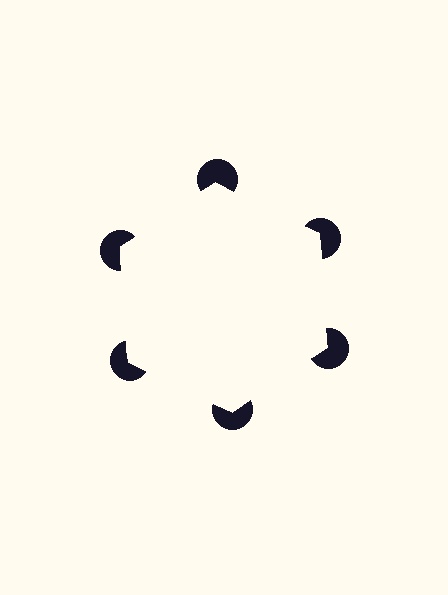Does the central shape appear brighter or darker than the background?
It typically appears slightly brighter than the background, even though no actual brightness change is drawn.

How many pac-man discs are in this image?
There are 6 — one at each vertex of the illusory hexagon.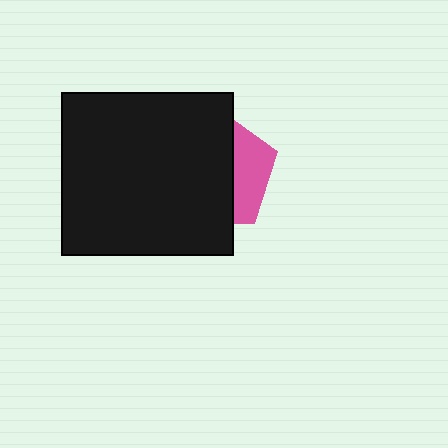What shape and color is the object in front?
The object in front is a black rectangle.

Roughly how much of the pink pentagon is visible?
A small part of it is visible (roughly 31%).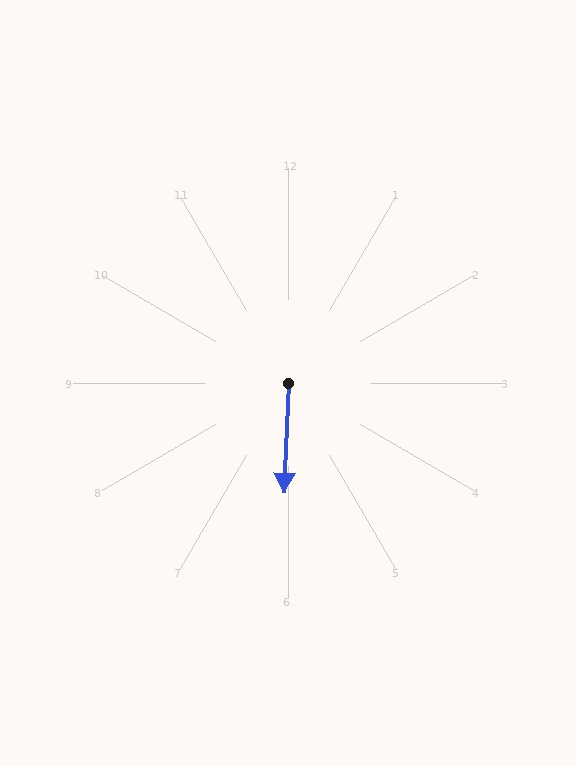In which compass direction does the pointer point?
South.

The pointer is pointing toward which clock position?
Roughly 6 o'clock.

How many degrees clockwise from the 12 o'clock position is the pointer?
Approximately 182 degrees.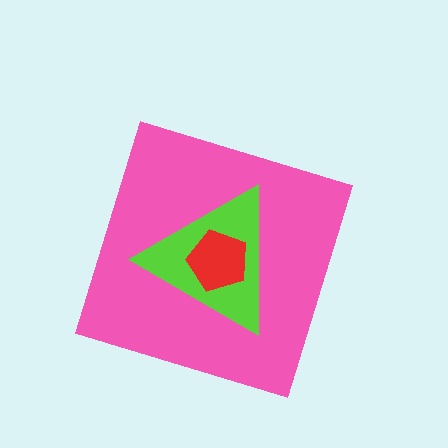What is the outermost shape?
The pink diamond.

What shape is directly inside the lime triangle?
The red pentagon.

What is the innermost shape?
The red pentagon.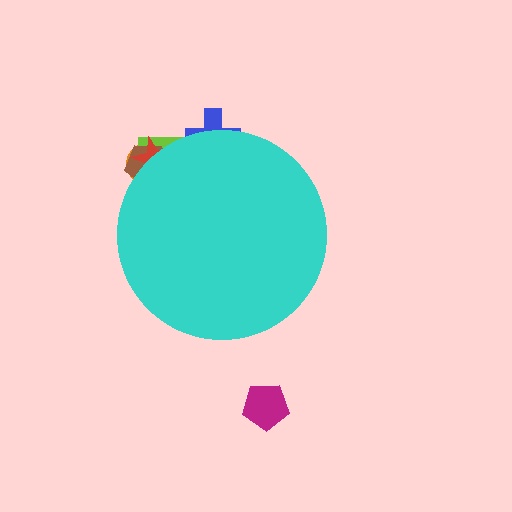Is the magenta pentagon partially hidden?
No, the magenta pentagon is fully visible.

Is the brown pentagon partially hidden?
Yes, the brown pentagon is partially hidden behind the cyan circle.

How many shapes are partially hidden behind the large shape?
5 shapes are partially hidden.